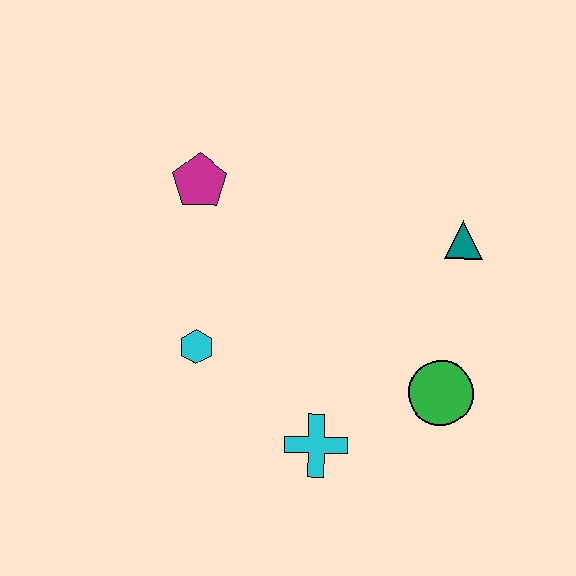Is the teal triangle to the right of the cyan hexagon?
Yes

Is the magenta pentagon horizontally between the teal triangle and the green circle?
No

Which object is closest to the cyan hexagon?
The cyan cross is closest to the cyan hexagon.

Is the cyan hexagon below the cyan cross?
No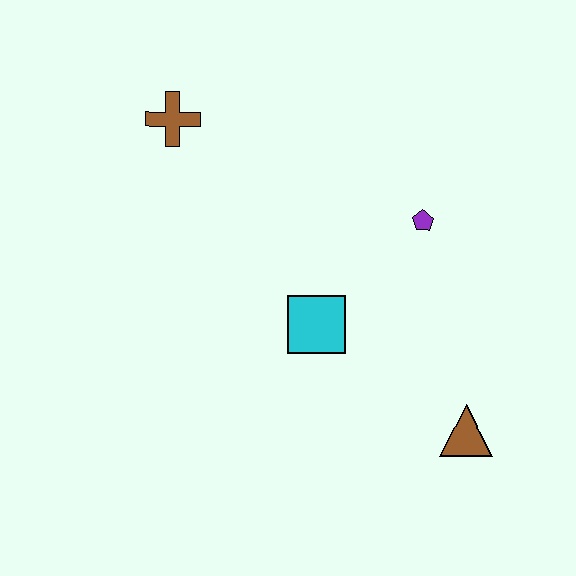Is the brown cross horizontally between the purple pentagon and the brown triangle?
No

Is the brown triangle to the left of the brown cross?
No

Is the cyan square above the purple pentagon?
No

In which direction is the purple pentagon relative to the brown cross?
The purple pentagon is to the right of the brown cross.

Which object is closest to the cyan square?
The purple pentagon is closest to the cyan square.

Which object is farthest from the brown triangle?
The brown cross is farthest from the brown triangle.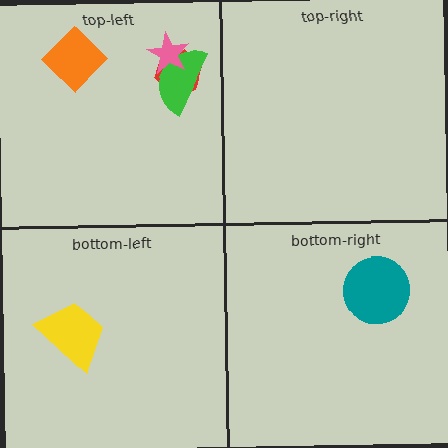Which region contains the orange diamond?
The top-left region.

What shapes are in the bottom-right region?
The teal circle.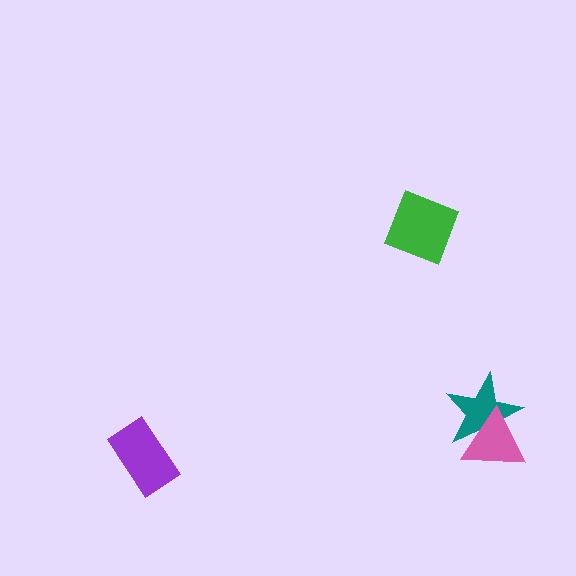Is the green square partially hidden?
No, no other shape covers it.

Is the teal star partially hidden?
Yes, it is partially covered by another shape.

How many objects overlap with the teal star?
1 object overlaps with the teal star.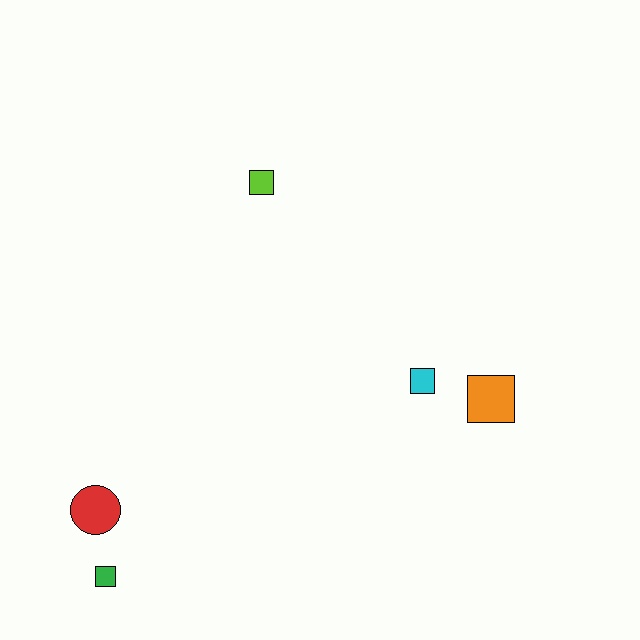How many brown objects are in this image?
There are no brown objects.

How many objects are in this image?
There are 5 objects.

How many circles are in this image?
There is 1 circle.